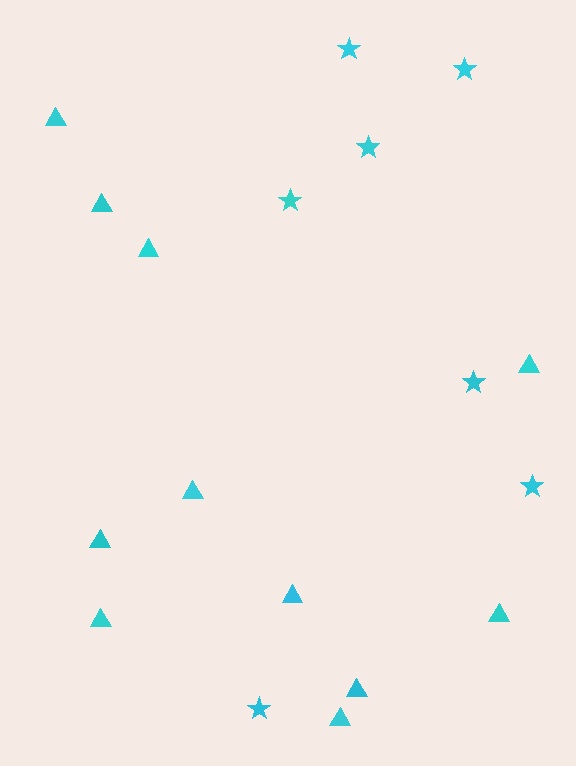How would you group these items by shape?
There are 2 groups: one group of triangles (11) and one group of stars (7).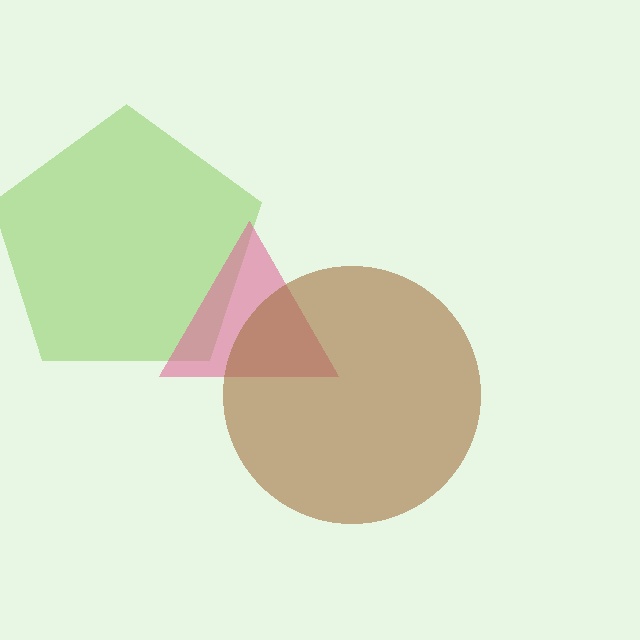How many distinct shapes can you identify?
There are 3 distinct shapes: a lime pentagon, a pink triangle, a brown circle.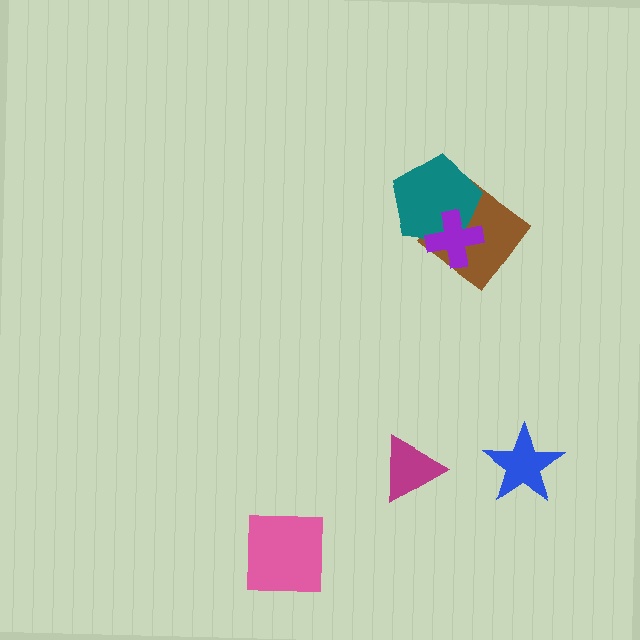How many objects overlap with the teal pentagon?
2 objects overlap with the teal pentagon.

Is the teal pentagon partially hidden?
Yes, it is partially covered by another shape.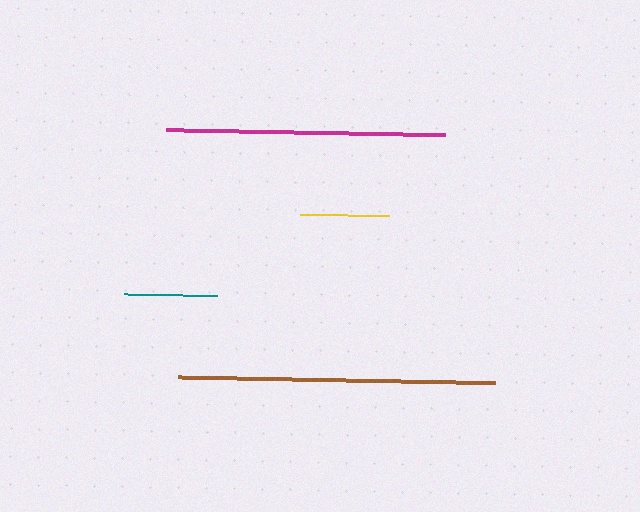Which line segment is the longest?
The brown line is the longest at approximately 317 pixels.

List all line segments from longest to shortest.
From longest to shortest: brown, magenta, teal, yellow.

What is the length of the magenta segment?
The magenta segment is approximately 279 pixels long.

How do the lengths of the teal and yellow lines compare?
The teal and yellow lines are approximately the same length.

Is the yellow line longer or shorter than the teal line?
The teal line is longer than the yellow line.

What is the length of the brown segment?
The brown segment is approximately 317 pixels long.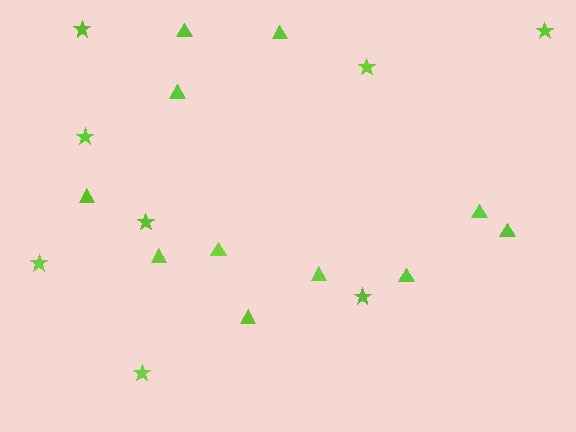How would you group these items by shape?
There are 2 groups: one group of stars (8) and one group of triangles (11).